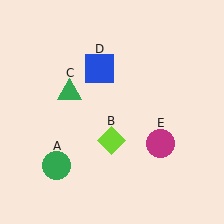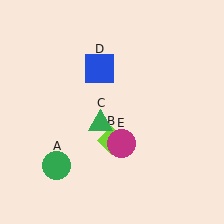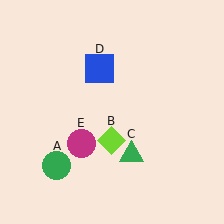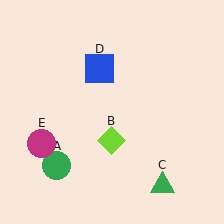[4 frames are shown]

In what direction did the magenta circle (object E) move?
The magenta circle (object E) moved left.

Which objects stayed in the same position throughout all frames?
Green circle (object A) and lime diamond (object B) and blue square (object D) remained stationary.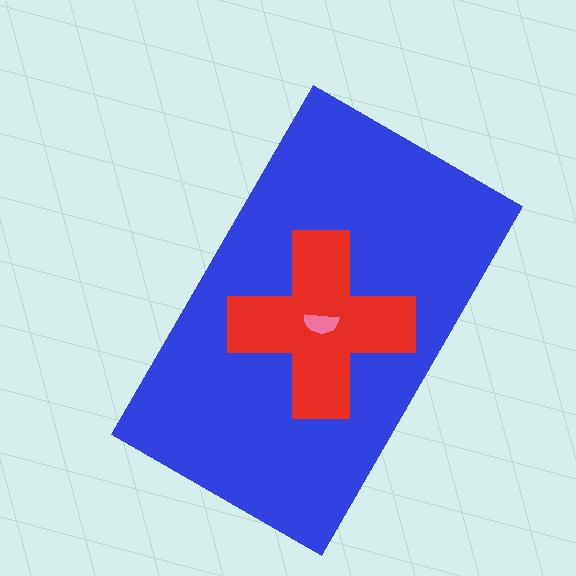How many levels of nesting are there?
3.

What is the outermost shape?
The blue rectangle.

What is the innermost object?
The pink semicircle.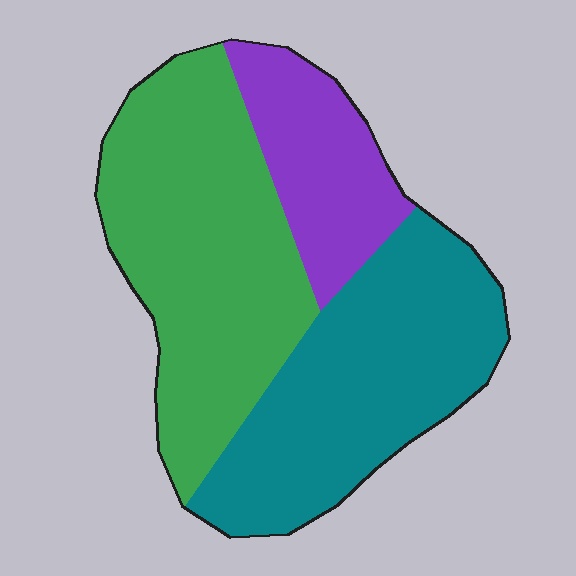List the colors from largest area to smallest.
From largest to smallest: green, teal, purple.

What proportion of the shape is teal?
Teal takes up about three eighths (3/8) of the shape.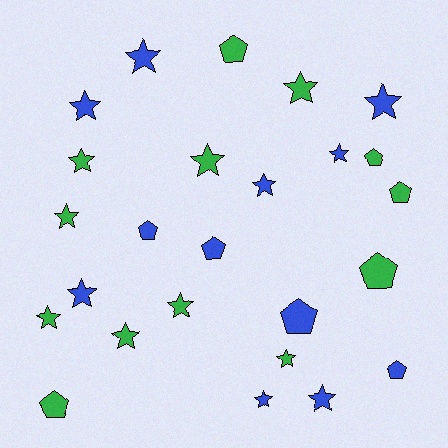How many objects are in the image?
There are 25 objects.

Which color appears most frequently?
Green, with 13 objects.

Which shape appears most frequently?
Star, with 16 objects.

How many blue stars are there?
There are 8 blue stars.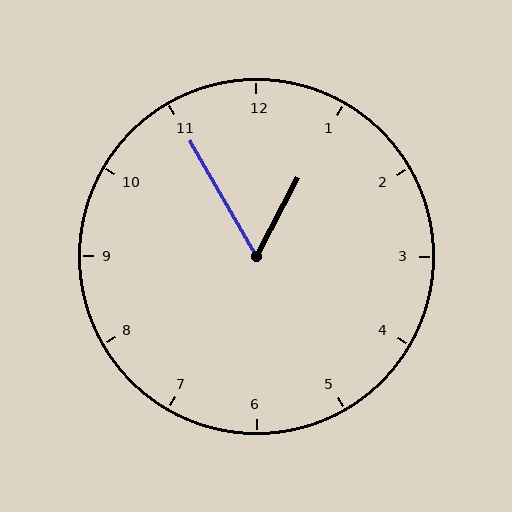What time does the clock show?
12:55.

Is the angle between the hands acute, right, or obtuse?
It is acute.